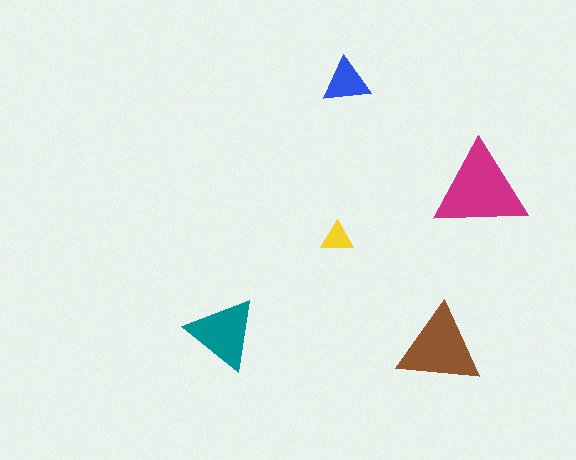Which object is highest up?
The blue triangle is topmost.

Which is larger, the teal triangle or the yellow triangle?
The teal one.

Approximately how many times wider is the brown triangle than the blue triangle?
About 2 times wider.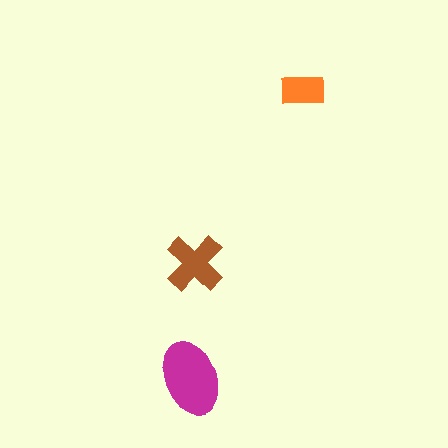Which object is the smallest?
The orange rectangle.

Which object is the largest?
The magenta ellipse.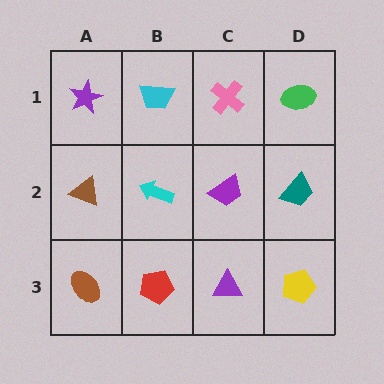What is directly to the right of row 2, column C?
A teal trapezoid.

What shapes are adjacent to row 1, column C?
A purple trapezoid (row 2, column C), a cyan trapezoid (row 1, column B), a green ellipse (row 1, column D).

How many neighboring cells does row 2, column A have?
3.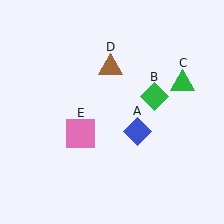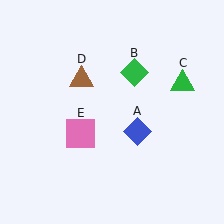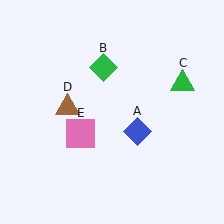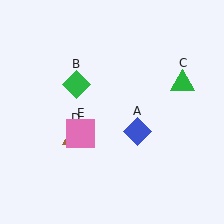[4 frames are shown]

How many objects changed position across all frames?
2 objects changed position: green diamond (object B), brown triangle (object D).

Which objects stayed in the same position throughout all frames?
Blue diamond (object A) and green triangle (object C) and pink square (object E) remained stationary.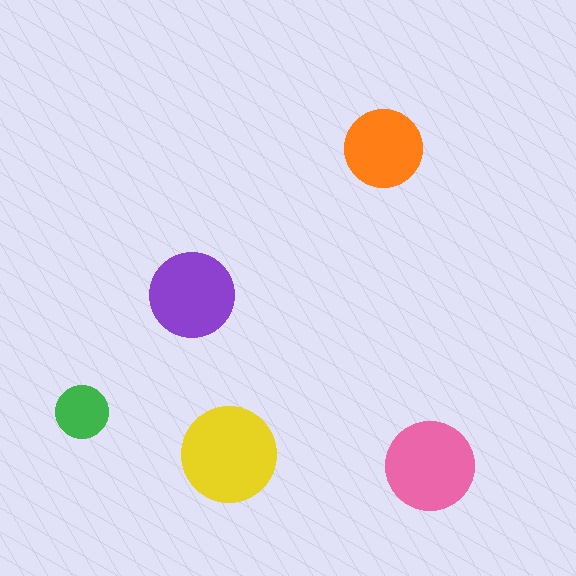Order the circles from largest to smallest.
the yellow one, the pink one, the purple one, the orange one, the green one.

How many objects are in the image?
There are 5 objects in the image.